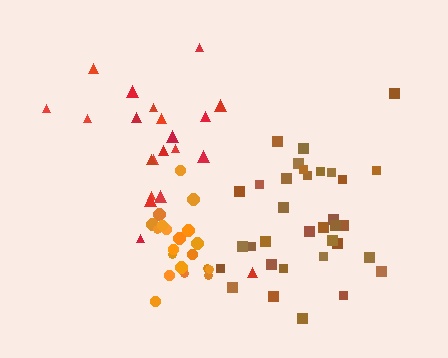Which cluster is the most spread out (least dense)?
Red.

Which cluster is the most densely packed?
Orange.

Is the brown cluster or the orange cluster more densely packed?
Orange.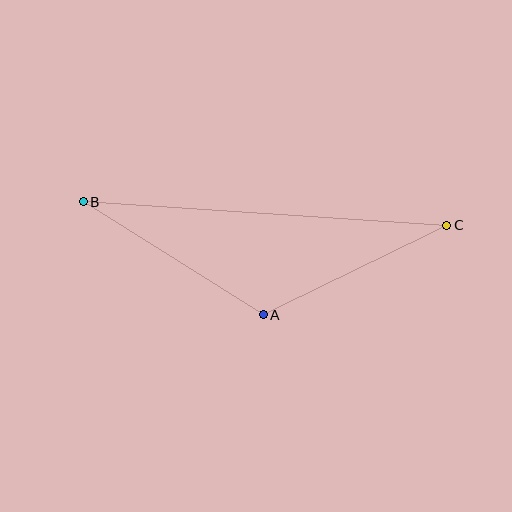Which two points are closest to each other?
Points A and C are closest to each other.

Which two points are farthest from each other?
Points B and C are farthest from each other.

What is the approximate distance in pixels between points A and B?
The distance between A and B is approximately 212 pixels.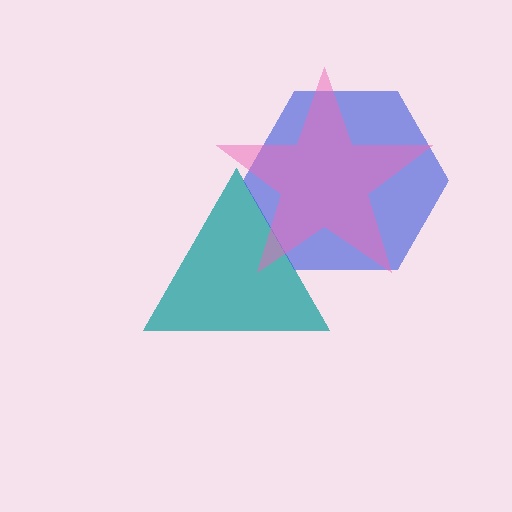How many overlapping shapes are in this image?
There are 3 overlapping shapes in the image.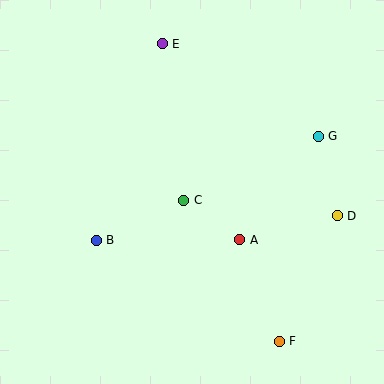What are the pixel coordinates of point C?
Point C is at (184, 200).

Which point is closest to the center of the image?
Point C at (184, 200) is closest to the center.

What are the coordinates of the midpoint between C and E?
The midpoint between C and E is at (173, 122).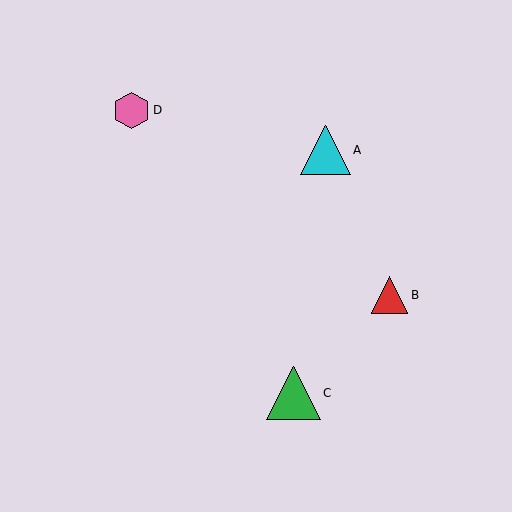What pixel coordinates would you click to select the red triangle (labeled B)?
Click at (390, 295) to select the red triangle B.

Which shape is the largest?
The green triangle (labeled C) is the largest.